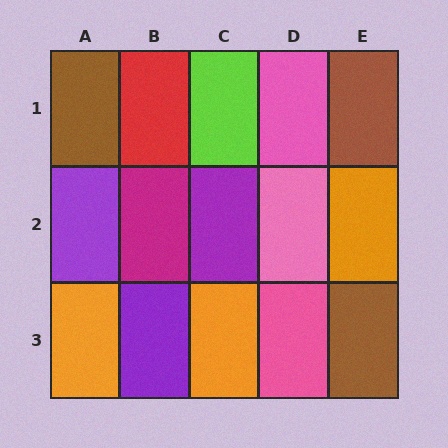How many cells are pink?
3 cells are pink.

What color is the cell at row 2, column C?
Purple.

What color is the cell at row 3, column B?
Purple.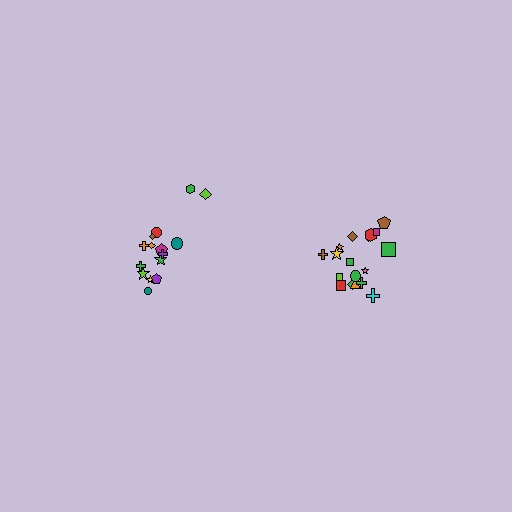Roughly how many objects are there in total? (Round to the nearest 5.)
Roughly 35 objects in total.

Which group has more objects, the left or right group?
The right group.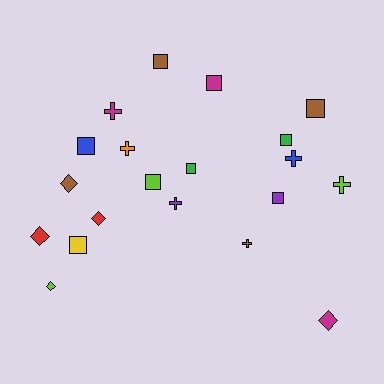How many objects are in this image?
There are 20 objects.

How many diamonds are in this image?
There are 5 diamonds.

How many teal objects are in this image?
There are no teal objects.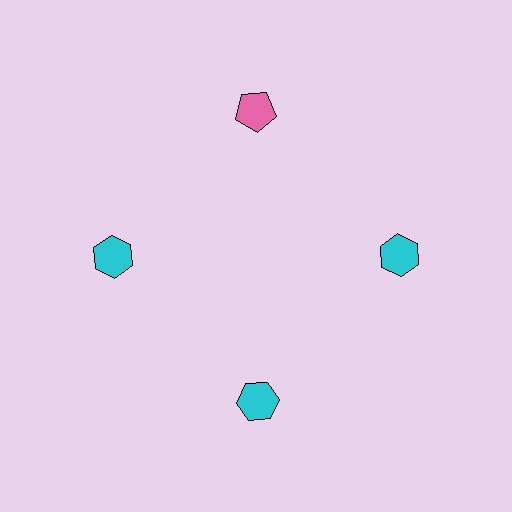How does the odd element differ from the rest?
It differs in both color (pink instead of cyan) and shape (pentagon instead of hexagon).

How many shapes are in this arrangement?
There are 4 shapes arranged in a ring pattern.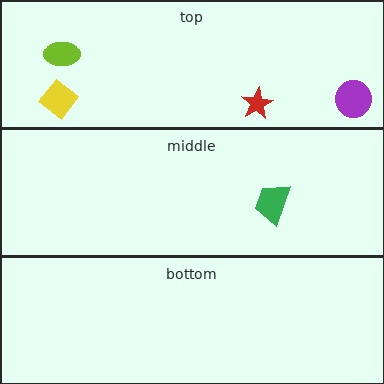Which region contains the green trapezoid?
The middle region.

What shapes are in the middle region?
The green trapezoid.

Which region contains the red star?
The top region.